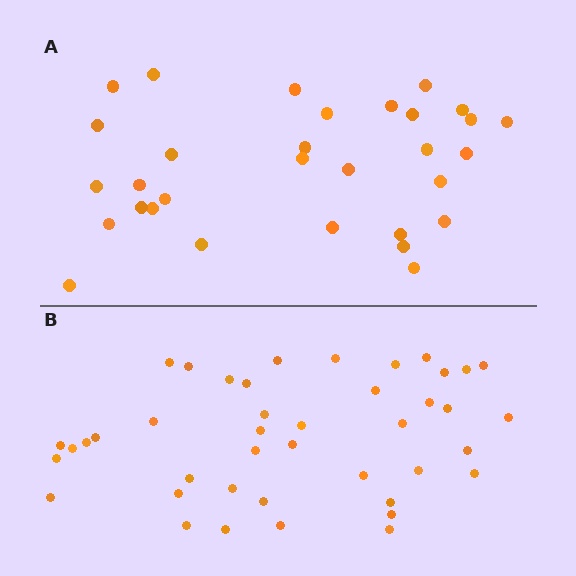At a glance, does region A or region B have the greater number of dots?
Region B (the bottom region) has more dots.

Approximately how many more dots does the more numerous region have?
Region B has roughly 12 or so more dots than region A.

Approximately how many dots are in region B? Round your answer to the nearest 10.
About 40 dots. (The exact count is 42, which rounds to 40.)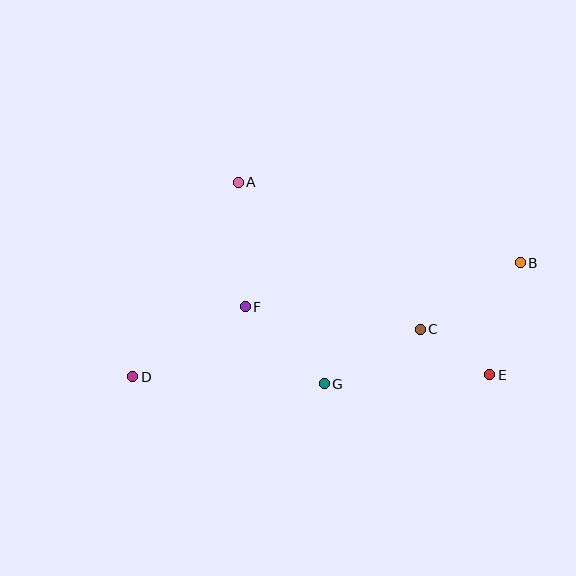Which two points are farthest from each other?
Points B and D are farthest from each other.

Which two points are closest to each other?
Points C and E are closest to each other.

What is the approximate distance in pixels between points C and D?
The distance between C and D is approximately 292 pixels.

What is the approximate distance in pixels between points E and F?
The distance between E and F is approximately 254 pixels.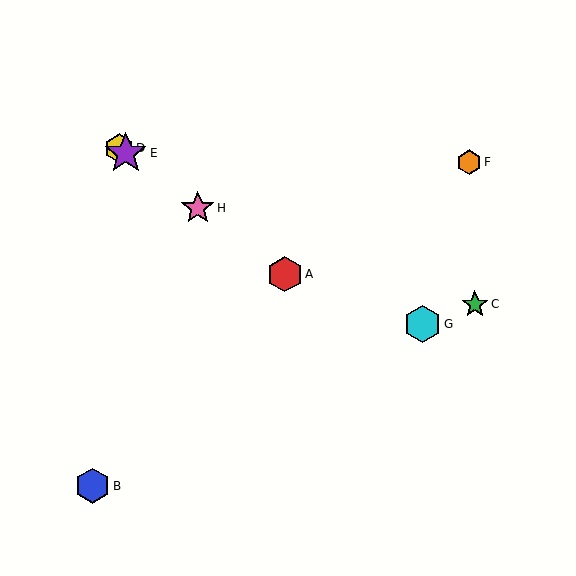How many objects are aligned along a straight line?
4 objects (A, D, E, H) are aligned along a straight line.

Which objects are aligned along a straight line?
Objects A, D, E, H are aligned along a straight line.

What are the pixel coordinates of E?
Object E is at (126, 153).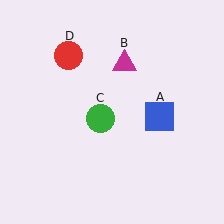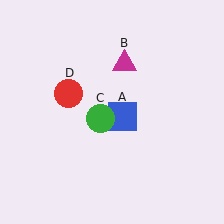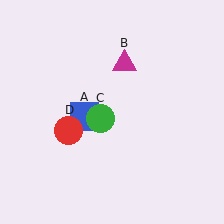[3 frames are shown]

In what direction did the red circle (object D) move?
The red circle (object D) moved down.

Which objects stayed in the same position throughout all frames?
Magenta triangle (object B) and green circle (object C) remained stationary.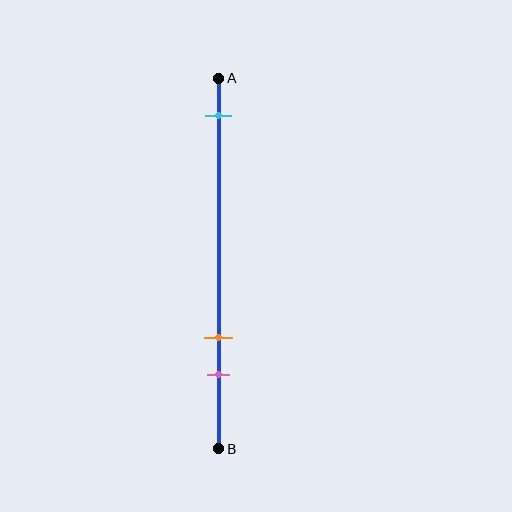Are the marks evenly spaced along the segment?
No, the marks are not evenly spaced.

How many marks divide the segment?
There are 3 marks dividing the segment.